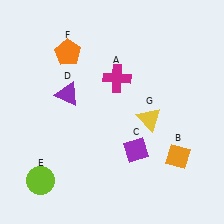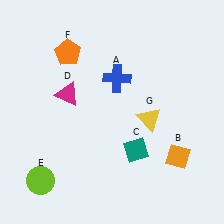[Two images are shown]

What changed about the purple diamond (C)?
In Image 1, C is purple. In Image 2, it changed to teal.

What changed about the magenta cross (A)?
In Image 1, A is magenta. In Image 2, it changed to blue.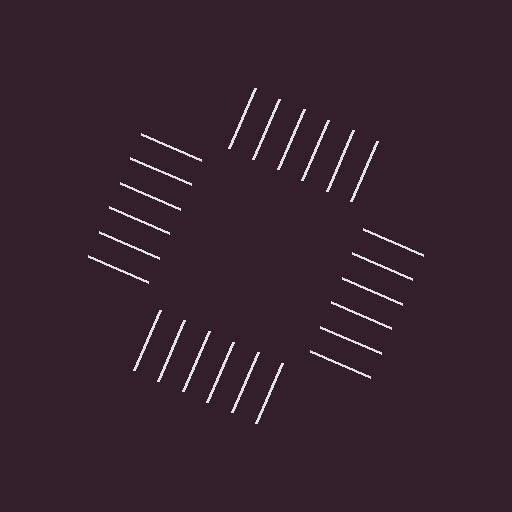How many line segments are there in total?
24 — 6 along each of the 4 edges.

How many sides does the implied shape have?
4 sides — the line-ends trace a square.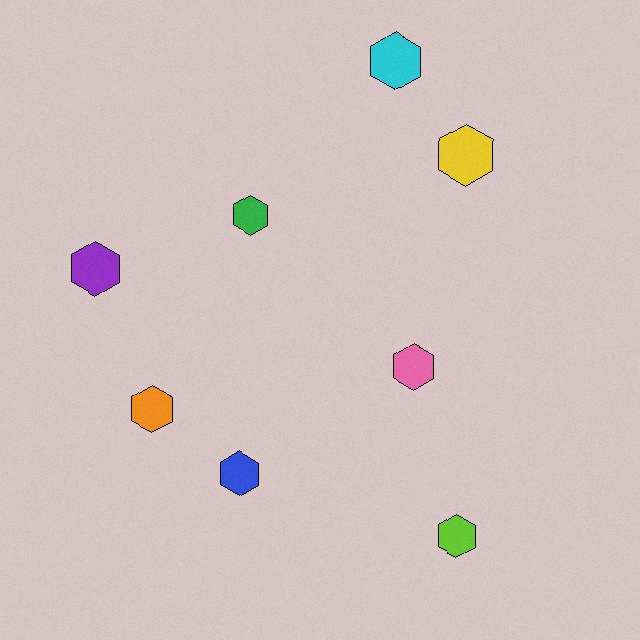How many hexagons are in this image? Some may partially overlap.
There are 8 hexagons.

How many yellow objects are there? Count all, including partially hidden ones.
There is 1 yellow object.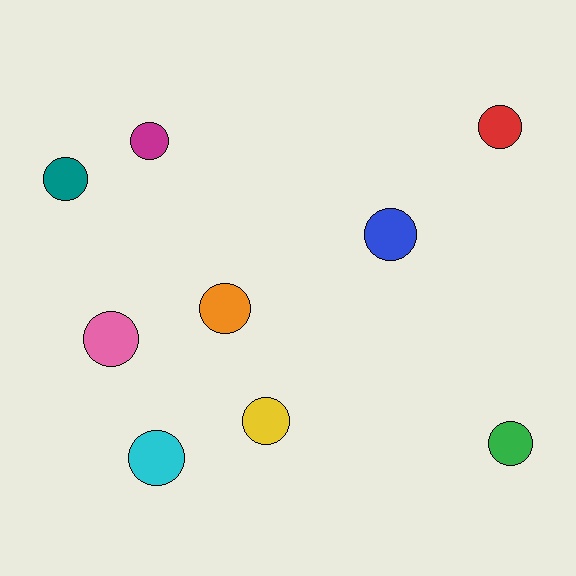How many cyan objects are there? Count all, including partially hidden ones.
There is 1 cyan object.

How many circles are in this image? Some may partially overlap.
There are 9 circles.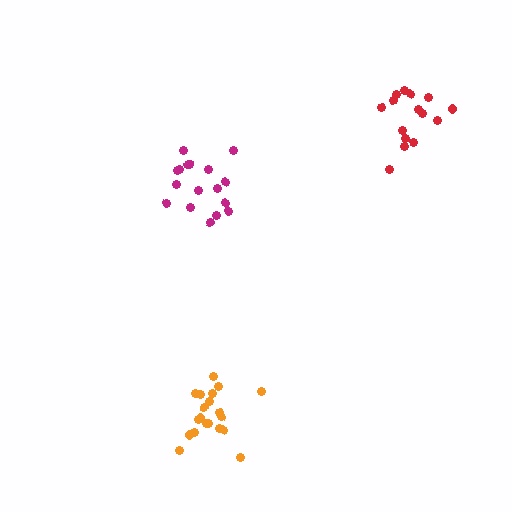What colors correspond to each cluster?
The clusters are colored: magenta, orange, red.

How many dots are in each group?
Group 1: 17 dots, Group 2: 20 dots, Group 3: 15 dots (52 total).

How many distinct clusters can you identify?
There are 3 distinct clusters.